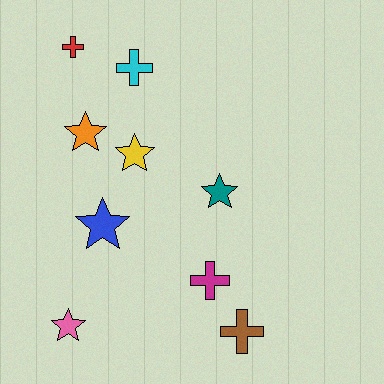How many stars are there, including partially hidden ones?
There are 5 stars.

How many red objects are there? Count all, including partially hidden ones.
There is 1 red object.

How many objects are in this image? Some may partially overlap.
There are 9 objects.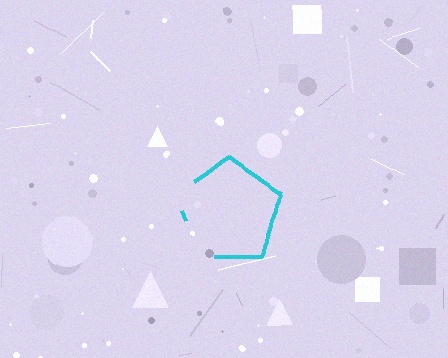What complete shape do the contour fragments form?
The contour fragments form a pentagon.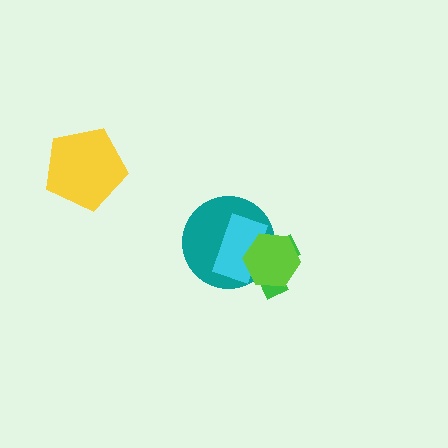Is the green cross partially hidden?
Yes, it is partially covered by another shape.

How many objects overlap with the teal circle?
3 objects overlap with the teal circle.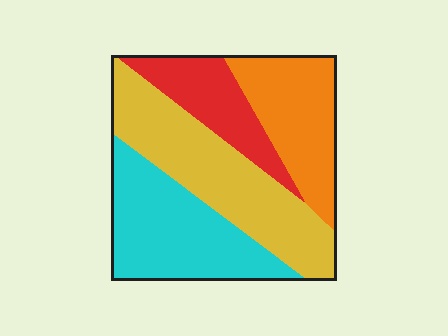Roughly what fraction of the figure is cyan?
Cyan takes up about one quarter (1/4) of the figure.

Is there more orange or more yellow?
Yellow.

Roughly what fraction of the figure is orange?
Orange takes up about one fifth (1/5) of the figure.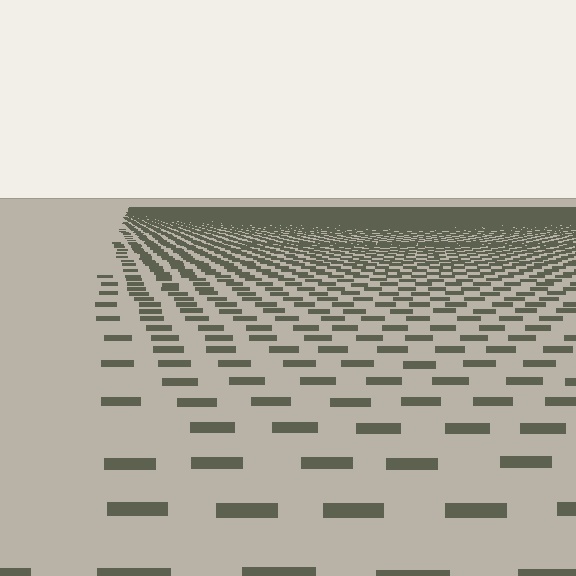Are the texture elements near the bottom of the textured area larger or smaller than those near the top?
Larger. Near the bottom, elements are closer to the viewer and appear at a bigger on-screen size.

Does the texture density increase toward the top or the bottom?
Density increases toward the top.